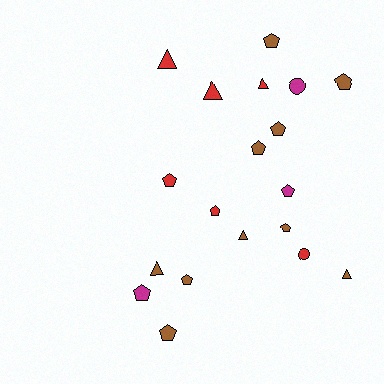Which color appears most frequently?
Brown, with 10 objects.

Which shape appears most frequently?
Pentagon, with 11 objects.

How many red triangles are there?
There are 3 red triangles.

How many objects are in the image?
There are 19 objects.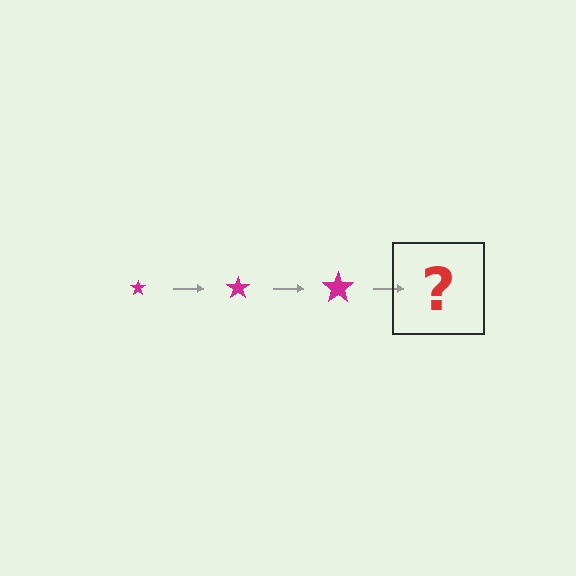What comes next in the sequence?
The next element should be a magenta star, larger than the previous one.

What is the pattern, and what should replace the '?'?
The pattern is that the star gets progressively larger each step. The '?' should be a magenta star, larger than the previous one.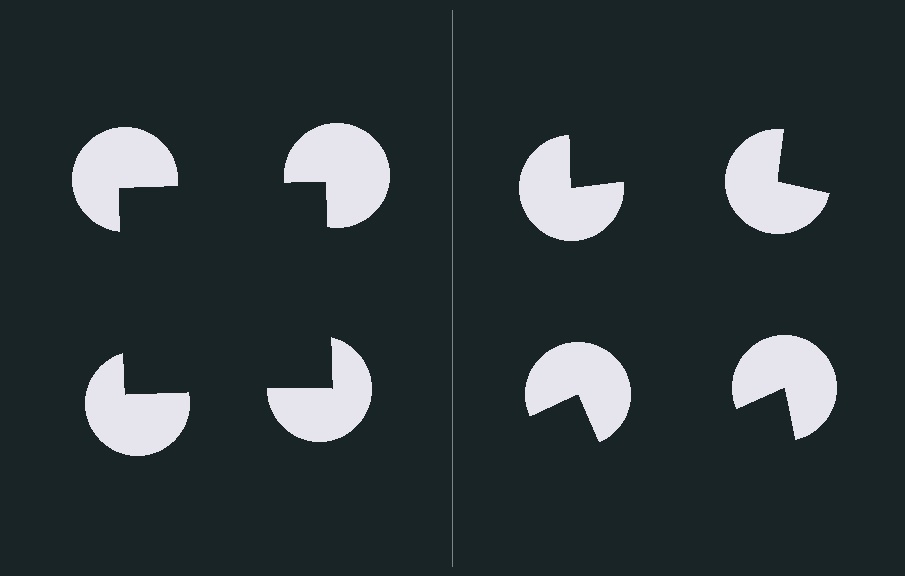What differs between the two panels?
The pac-man discs are positioned identically on both sides; only the wedge orientations differ. On the left they align to a square; on the right they are misaligned.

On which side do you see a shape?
An illusory square appears on the left side. On the right side the wedge cuts are rotated, so no coherent shape forms.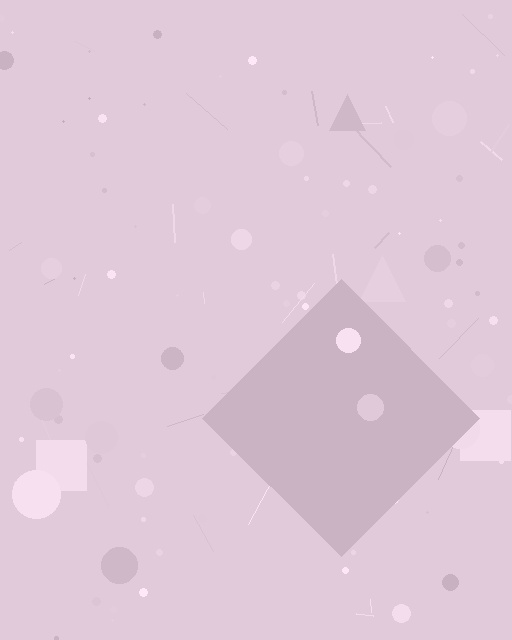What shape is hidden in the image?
A diamond is hidden in the image.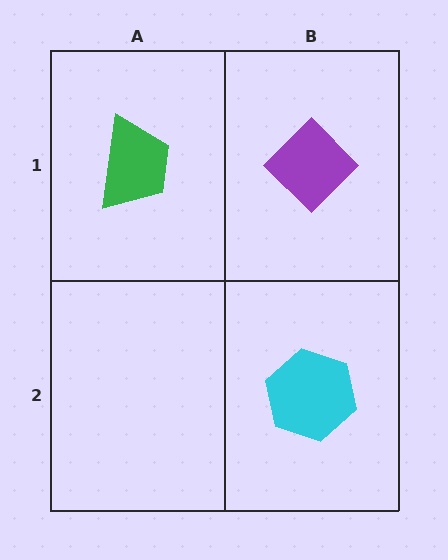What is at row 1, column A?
A green trapezoid.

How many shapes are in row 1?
2 shapes.